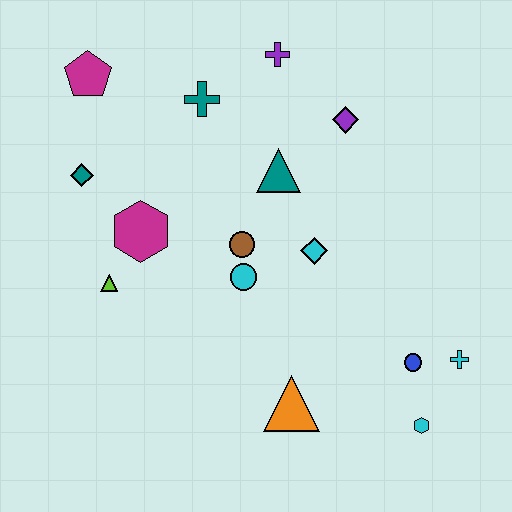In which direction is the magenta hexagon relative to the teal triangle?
The magenta hexagon is to the left of the teal triangle.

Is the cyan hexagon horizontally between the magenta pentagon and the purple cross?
No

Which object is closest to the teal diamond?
The magenta hexagon is closest to the teal diamond.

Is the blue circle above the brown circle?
No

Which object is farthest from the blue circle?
The magenta pentagon is farthest from the blue circle.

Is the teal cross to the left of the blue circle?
Yes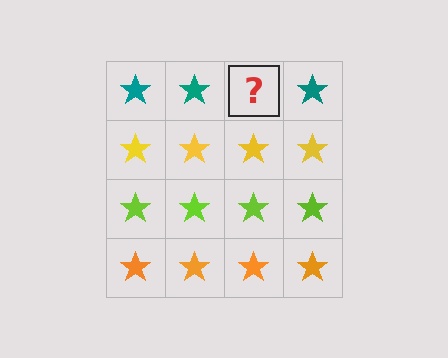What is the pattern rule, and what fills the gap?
The rule is that each row has a consistent color. The gap should be filled with a teal star.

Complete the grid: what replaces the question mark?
The question mark should be replaced with a teal star.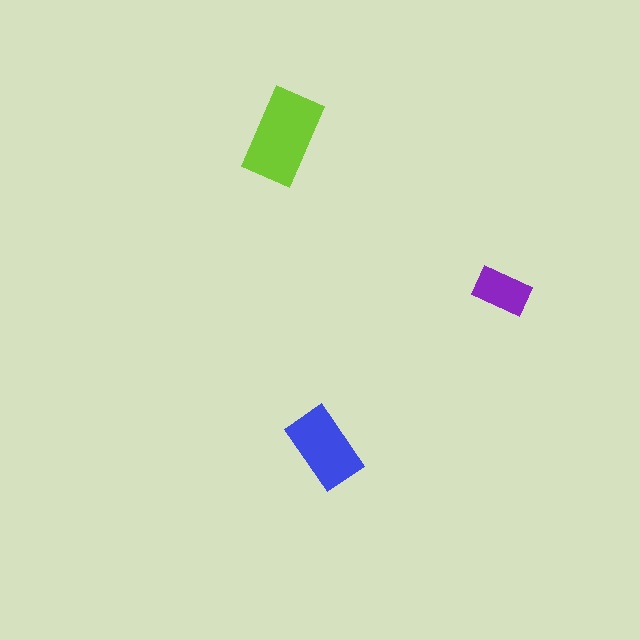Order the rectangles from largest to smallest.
the lime one, the blue one, the purple one.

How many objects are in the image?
There are 3 objects in the image.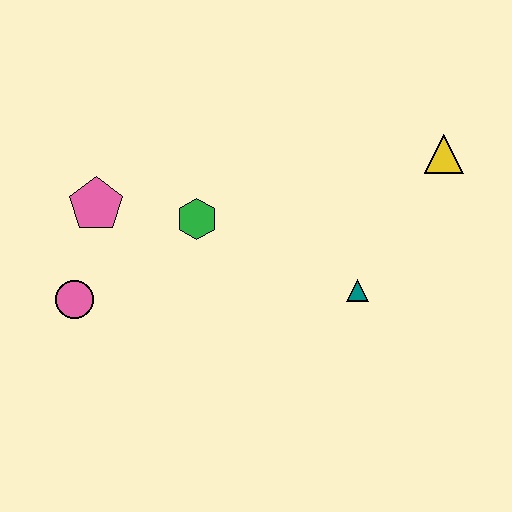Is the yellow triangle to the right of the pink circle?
Yes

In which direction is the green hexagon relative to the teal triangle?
The green hexagon is to the left of the teal triangle.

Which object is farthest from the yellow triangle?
The pink circle is farthest from the yellow triangle.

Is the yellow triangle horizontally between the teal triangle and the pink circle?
No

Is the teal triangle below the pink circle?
No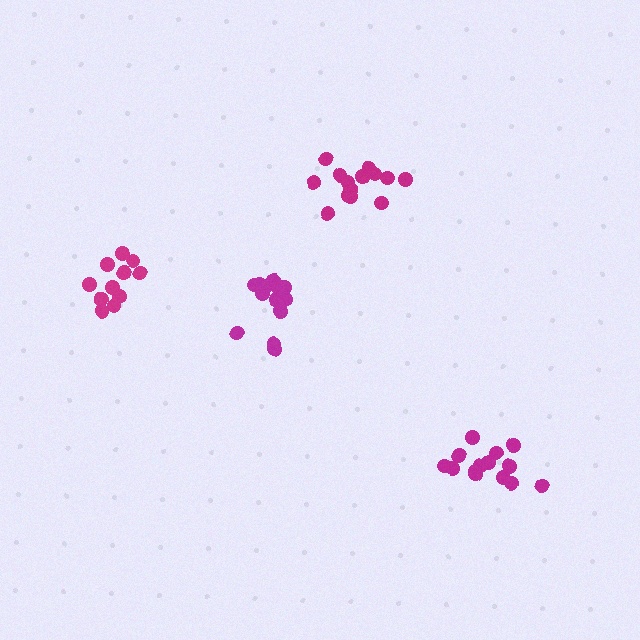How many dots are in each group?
Group 1: 14 dots, Group 2: 11 dots, Group 3: 14 dots, Group 4: 15 dots (54 total).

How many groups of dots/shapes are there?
There are 4 groups.